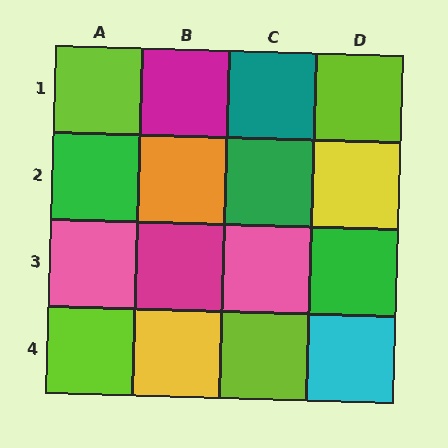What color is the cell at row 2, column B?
Orange.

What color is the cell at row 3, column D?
Green.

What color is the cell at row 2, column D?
Yellow.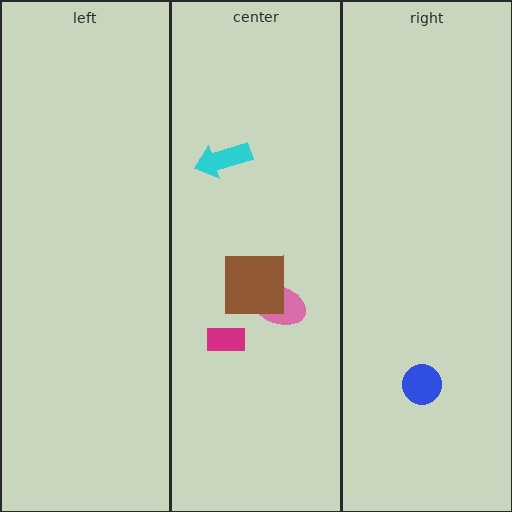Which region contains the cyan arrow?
The center region.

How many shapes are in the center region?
4.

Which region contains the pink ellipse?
The center region.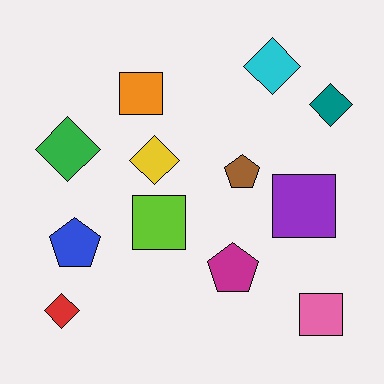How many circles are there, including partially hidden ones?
There are no circles.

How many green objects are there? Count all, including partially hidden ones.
There is 1 green object.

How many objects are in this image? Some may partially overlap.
There are 12 objects.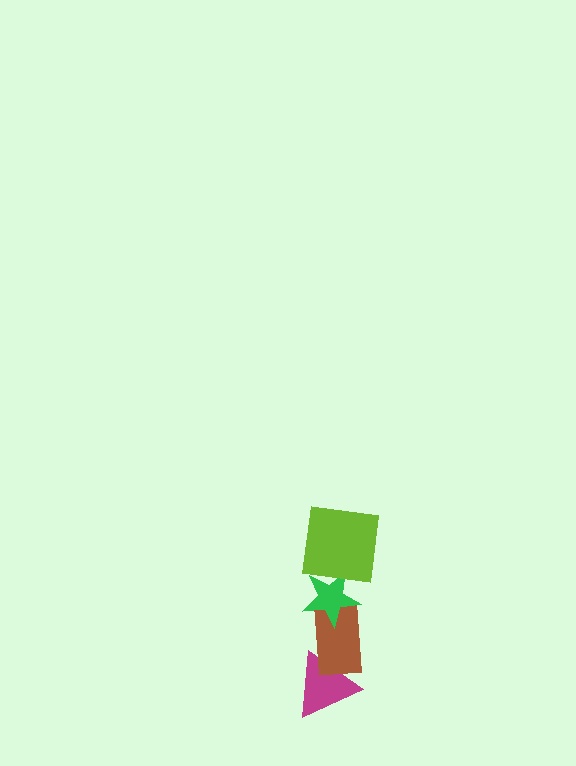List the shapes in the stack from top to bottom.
From top to bottom: the lime square, the green star, the brown rectangle, the magenta triangle.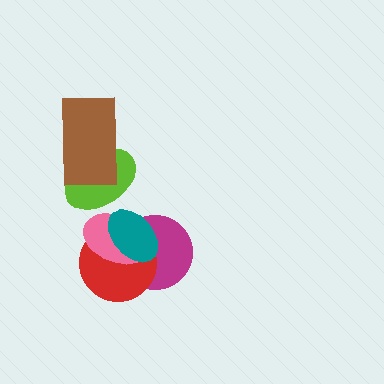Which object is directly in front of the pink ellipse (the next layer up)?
The teal ellipse is directly in front of the pink ellipse.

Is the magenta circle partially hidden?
Yes, it is partially covered by another shape.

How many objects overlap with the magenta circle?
3 objects overlap with the magenta circle.